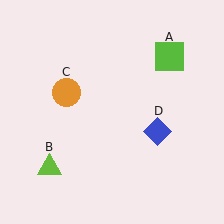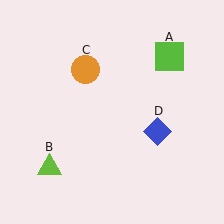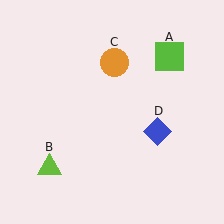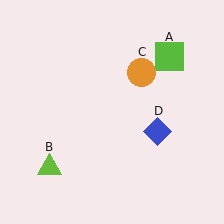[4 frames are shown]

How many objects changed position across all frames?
1 object changed position: orange circle (object C).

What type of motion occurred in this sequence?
The orange circle (object C) rotated clockwise around the center of the scene.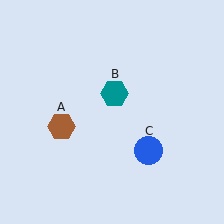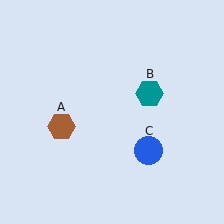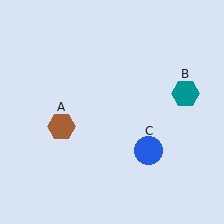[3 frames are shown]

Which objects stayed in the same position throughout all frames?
Brown hexagon (object A) and blue circle (object C) remained stationary.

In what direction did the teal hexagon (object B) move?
The teal hexagon (object B) moved right.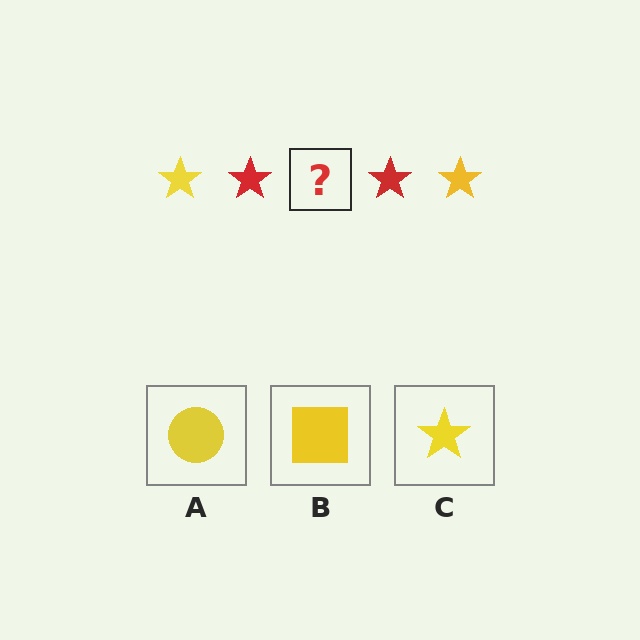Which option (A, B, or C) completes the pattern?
C.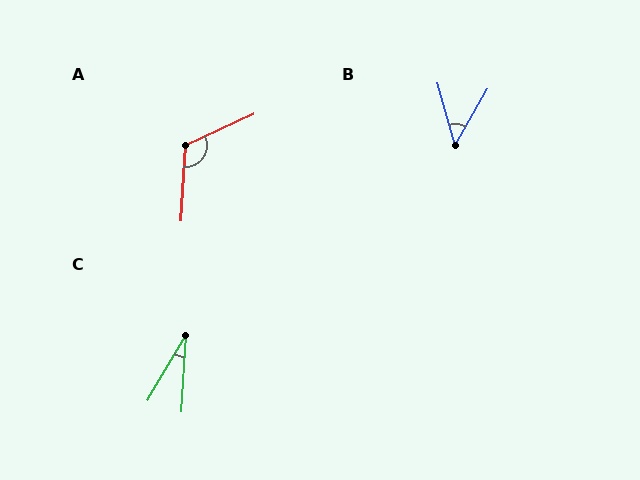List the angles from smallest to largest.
C (27°), B (46°), A (118°).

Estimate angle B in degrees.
Approximately 46 degrees.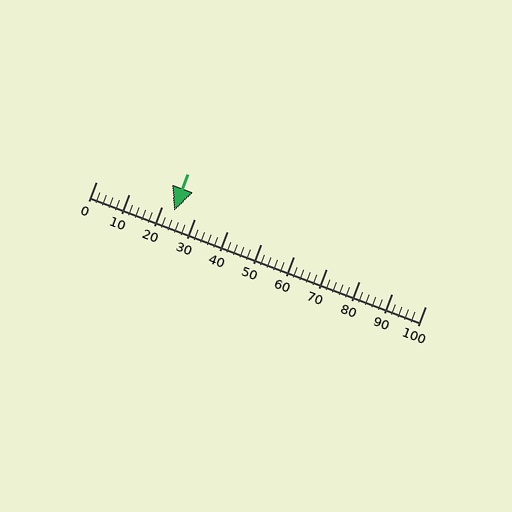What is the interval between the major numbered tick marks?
The major tick marks are spaced 10 units apart.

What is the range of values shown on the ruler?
The ruler shows values from 0 to 100.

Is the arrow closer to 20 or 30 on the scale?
The arrow is closer to 20.